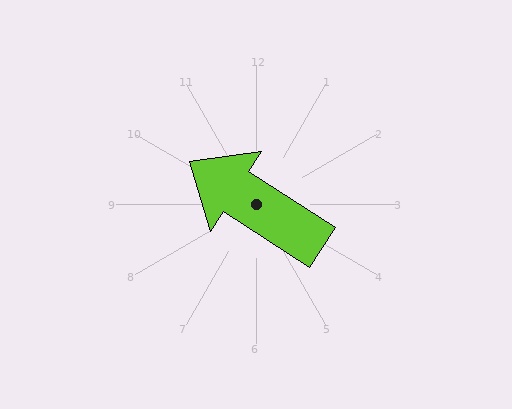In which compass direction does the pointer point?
Northwest.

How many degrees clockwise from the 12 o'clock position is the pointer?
Approximately 303 degrees.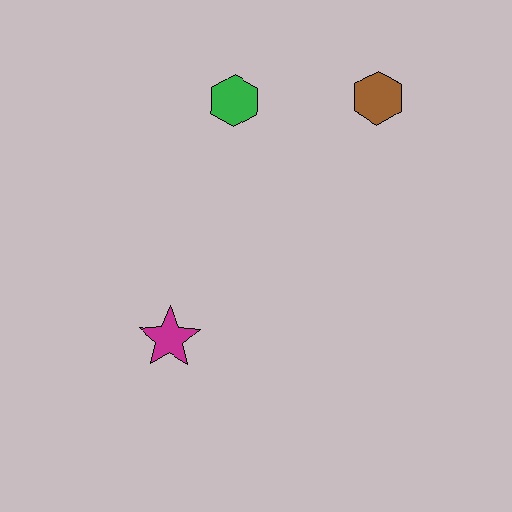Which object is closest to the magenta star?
The green hexagon is closest to the magenta star.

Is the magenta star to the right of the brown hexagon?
No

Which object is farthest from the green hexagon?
The magenta star is farthest from the green hexagon.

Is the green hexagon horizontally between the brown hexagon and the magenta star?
Yes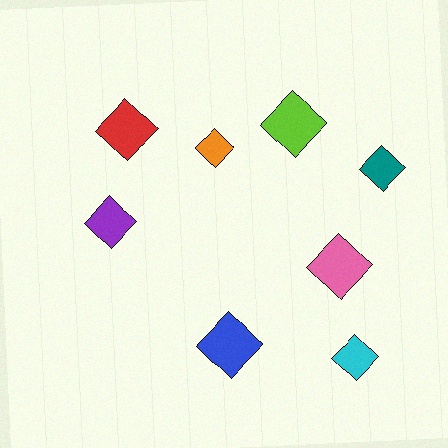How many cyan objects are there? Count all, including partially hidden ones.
There is 1 cyan object.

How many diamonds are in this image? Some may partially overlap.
There are 8 diamonds.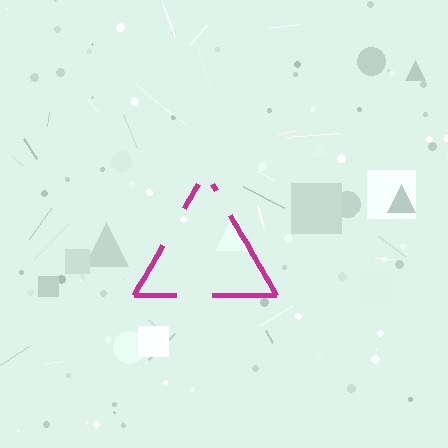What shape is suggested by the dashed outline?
The dashed outline suggests a triangle.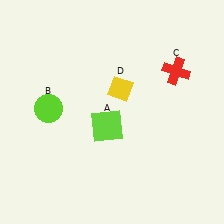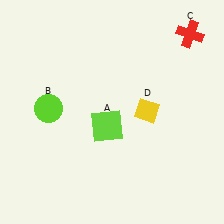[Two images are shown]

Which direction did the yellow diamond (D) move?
The yellow diamond (D) moved right.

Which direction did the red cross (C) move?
The red cross (C) moved up.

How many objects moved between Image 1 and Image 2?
2 objects moved between the two images.